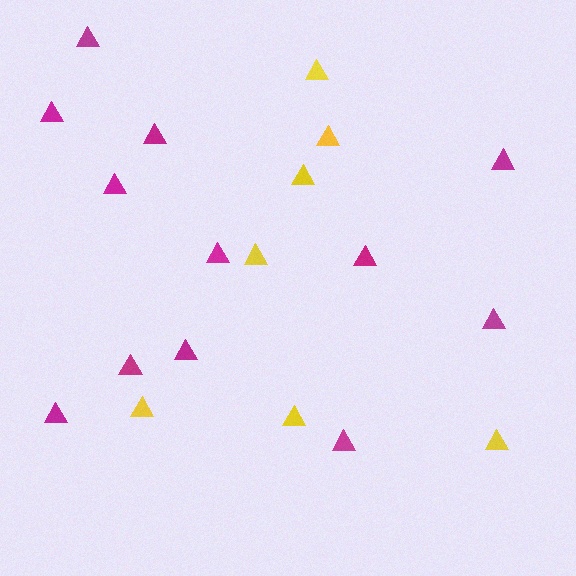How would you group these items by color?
There are 2 groups: one group of magenta triangles (12) and one group of yellow triangles (7).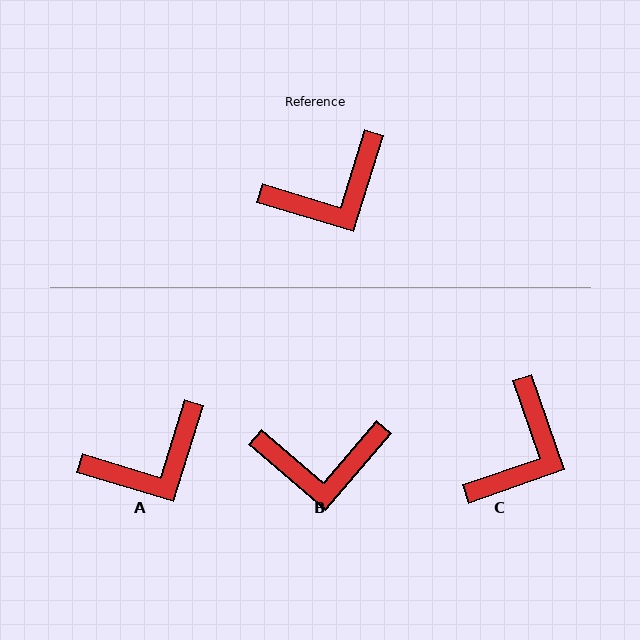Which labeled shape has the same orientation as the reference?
A.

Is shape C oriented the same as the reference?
No, it is off by about 36 degrees.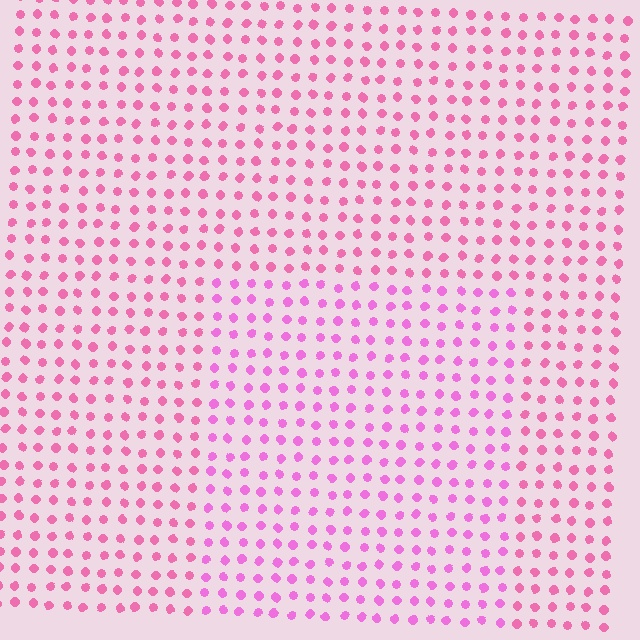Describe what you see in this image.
The image is filled with small pink elements in a uniform arrangement. A rectangle-shaped region is visible where the elements are tinted to a slightly different hue, forming a subtle color boundary.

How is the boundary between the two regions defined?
The boundary is defined purely by a slight shift in hue (about 22 degrees). Spacing, size, and orientation are identical on both sides.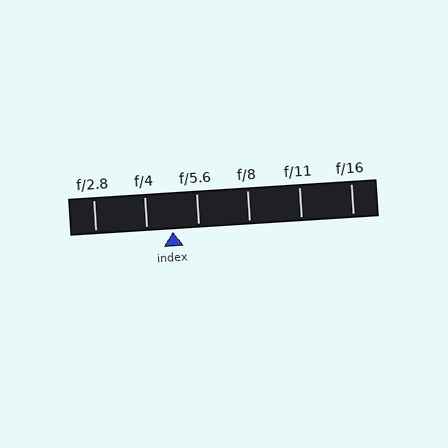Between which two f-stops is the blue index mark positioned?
The index mark is between f/4 and f/5.6.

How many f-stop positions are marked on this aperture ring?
There are 6 f-stop positions marked.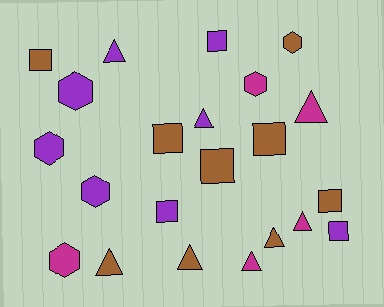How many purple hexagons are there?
There are 3 purple hexagons.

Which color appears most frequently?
Brown, with 9 objects.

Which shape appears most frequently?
Triangle, with 8 objects.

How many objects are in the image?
There are 22 objects.